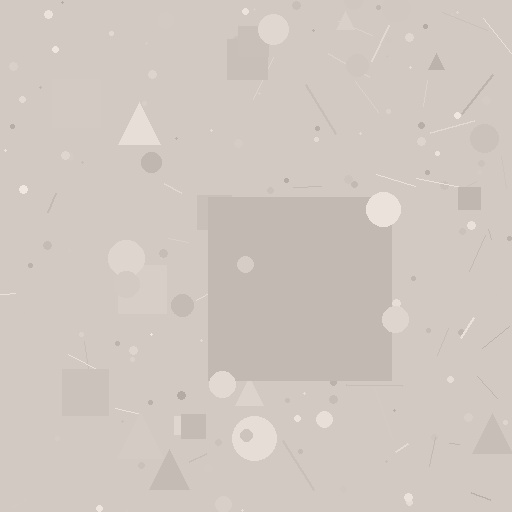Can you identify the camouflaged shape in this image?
The camouflaged shape is a square.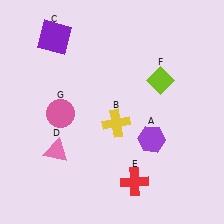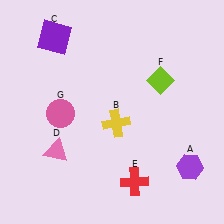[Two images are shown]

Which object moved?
The purple hexagon (A) moved right.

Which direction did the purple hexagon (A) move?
The purple hexagon (A) moved right.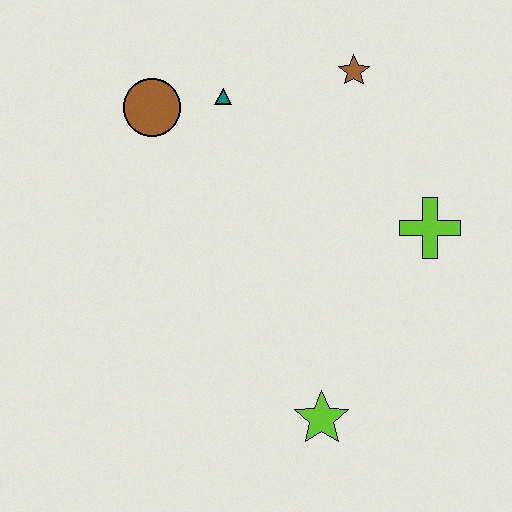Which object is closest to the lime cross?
The brown star is closest to the lime cross.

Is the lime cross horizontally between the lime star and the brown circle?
No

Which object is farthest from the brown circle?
The lime star is farthest from the brown circle.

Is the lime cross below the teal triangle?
Yes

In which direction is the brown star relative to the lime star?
The brown star is above the lime star.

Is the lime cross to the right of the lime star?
Yes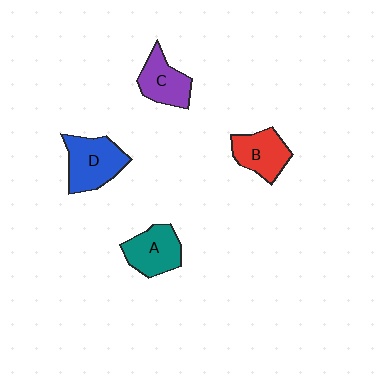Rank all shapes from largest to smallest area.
From largest to smallest: D (blue), A (teal), B (red), C (purple).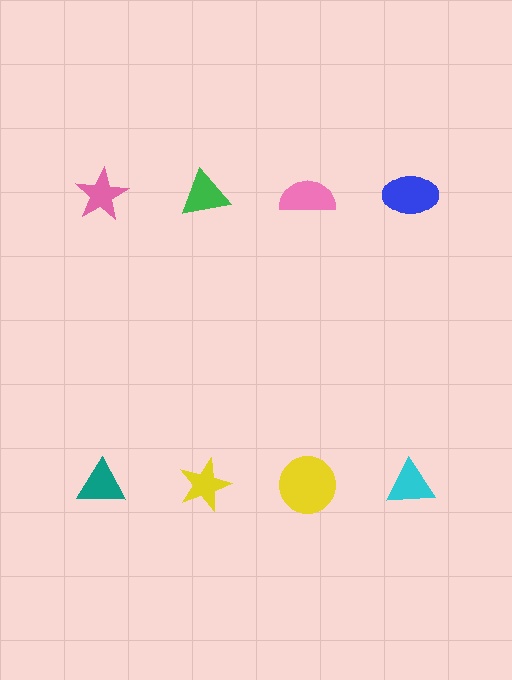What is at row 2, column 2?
A yellow star.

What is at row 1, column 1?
A pink star.